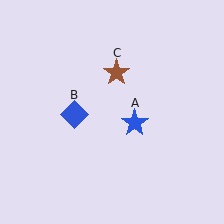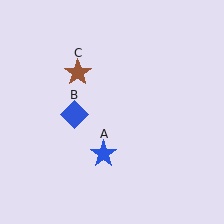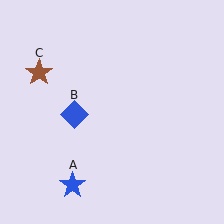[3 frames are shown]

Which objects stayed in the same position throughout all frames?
Blue diamond (object B) remained stationary.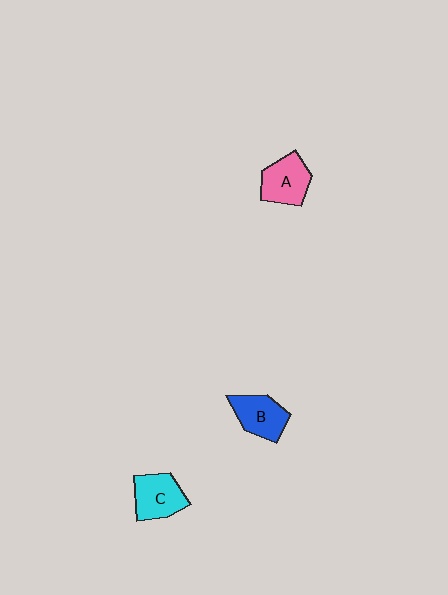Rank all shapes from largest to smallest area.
From largest to smallest: C (cyan), A (pink), B (blue).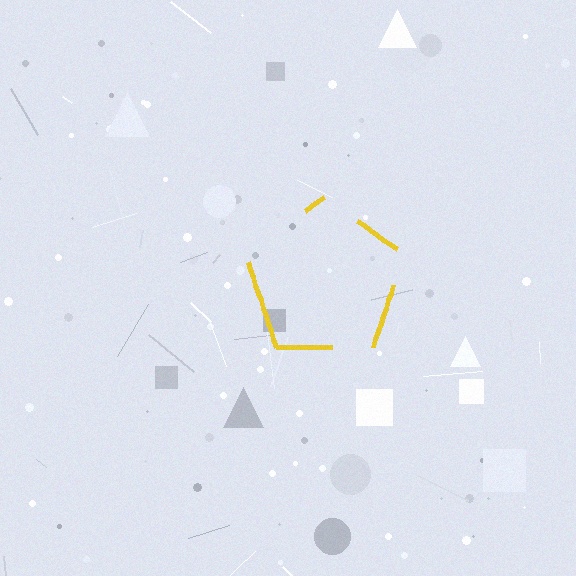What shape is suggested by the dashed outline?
The dashed outline suggests a pentagon.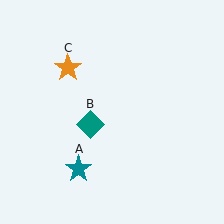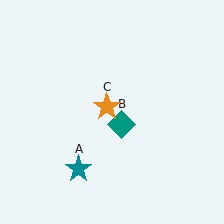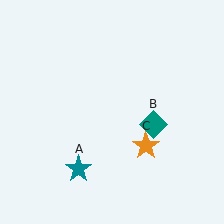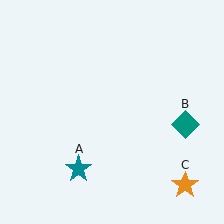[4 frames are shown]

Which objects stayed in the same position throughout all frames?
Teal star (object A) remained stationary.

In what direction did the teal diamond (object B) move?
The teal diamond (object B) moved right.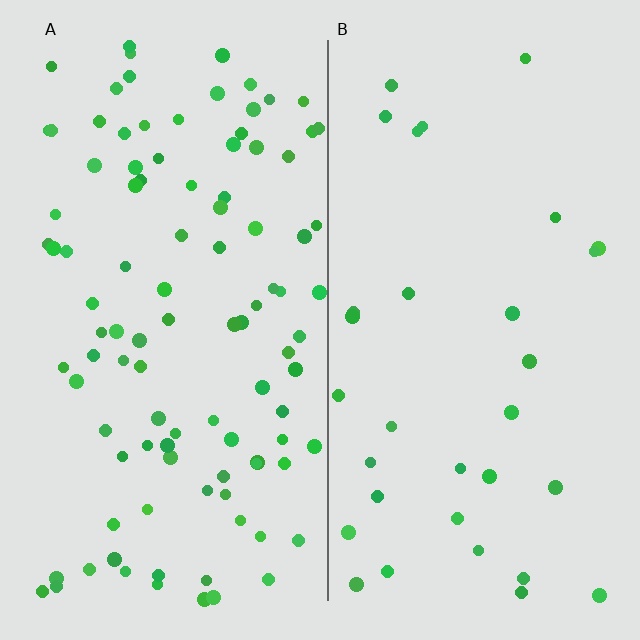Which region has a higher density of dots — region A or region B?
A (the left).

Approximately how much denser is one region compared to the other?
Approximately 3.2× — region A over region B.